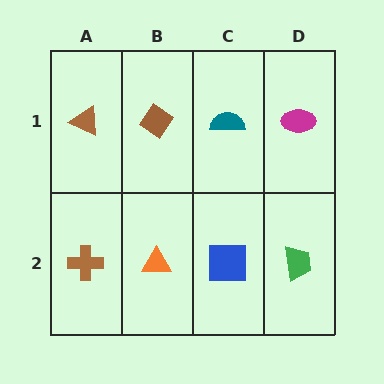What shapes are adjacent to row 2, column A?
A brown triangle (row 1, column A), an orange triangle (row 2, column B).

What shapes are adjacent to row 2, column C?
A teal semicircle (row 1, column C), an orange triangle (row 2, column B), a green trapezoid (row 2, column D).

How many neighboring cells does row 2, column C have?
3.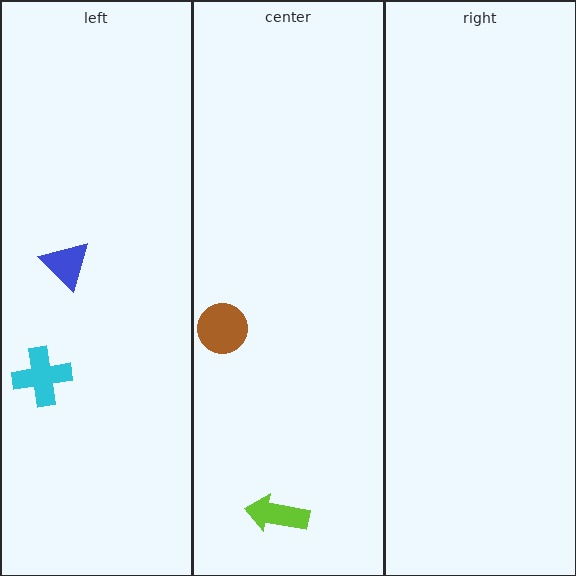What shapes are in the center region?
The brown circle, the lime arrow.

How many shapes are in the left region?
2.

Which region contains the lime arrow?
The center region.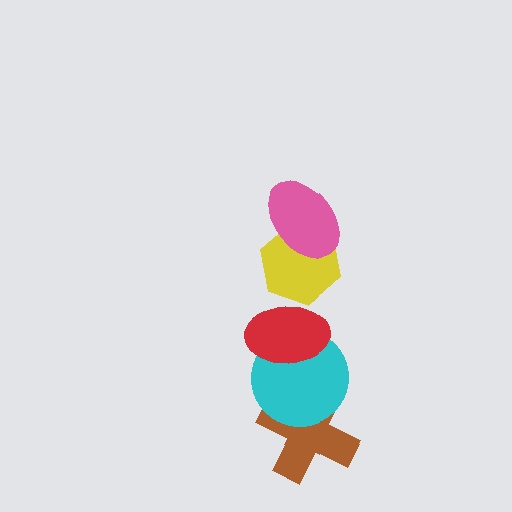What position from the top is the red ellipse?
The red ellipse is 3rd from the top.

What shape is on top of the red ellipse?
The yellow hexagon is on top of the red ellipse.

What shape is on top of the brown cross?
The cyan circle is on top of the brown cross.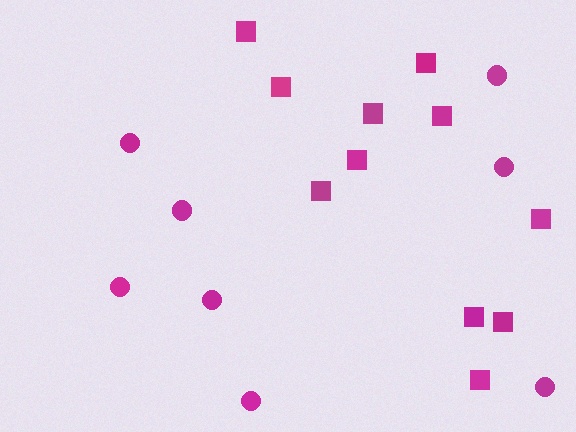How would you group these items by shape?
There are 2 groups: one group of circles (8) and one group of squares (11).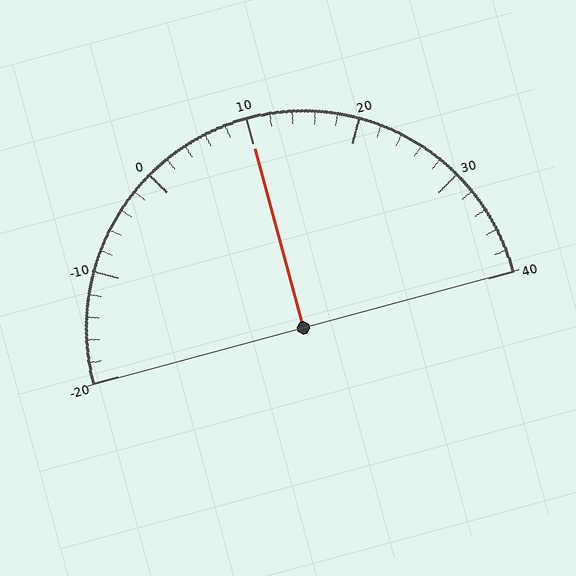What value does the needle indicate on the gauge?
The needle indicates approximately 10.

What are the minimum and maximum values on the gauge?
The gauge ranges from -20 to 40.